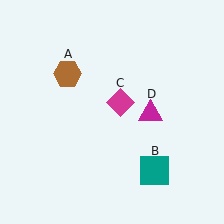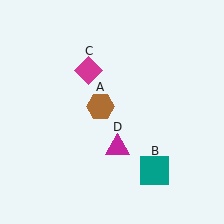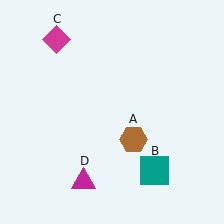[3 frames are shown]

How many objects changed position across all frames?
3 objects changed position: brown hexagon (object A), magenta diamond (object C), magenta triangle (object D).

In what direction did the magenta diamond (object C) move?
The magenta diamond (object C) moved up and to the left.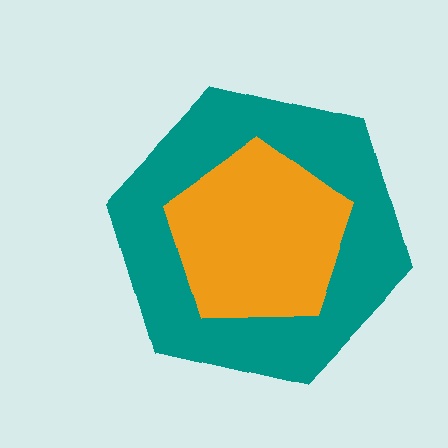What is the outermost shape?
The teal hexagon.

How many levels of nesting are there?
2.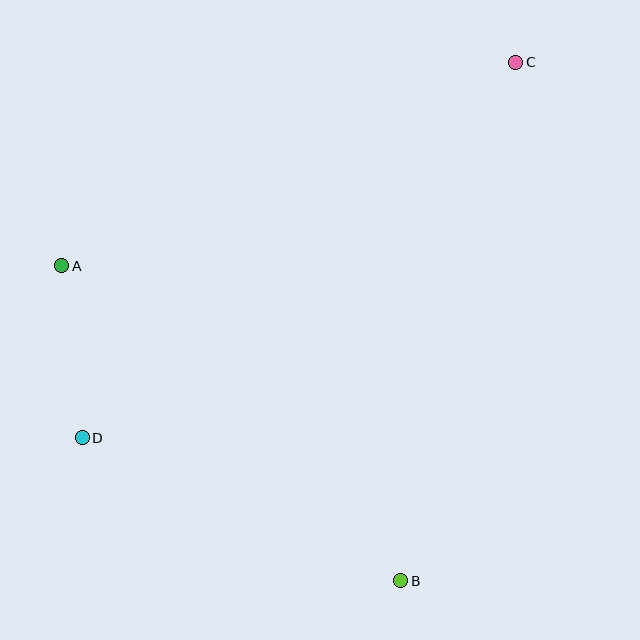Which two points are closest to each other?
Points A and D are closest to each other.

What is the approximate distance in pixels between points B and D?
The distance between B and D is approximately 349 pixels.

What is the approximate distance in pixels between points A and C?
The distance between A and C is approximately 498 pixels.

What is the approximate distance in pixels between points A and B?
The distance between A and B is approximately 463 pixels.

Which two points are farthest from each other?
Points C and D are farthest from each other.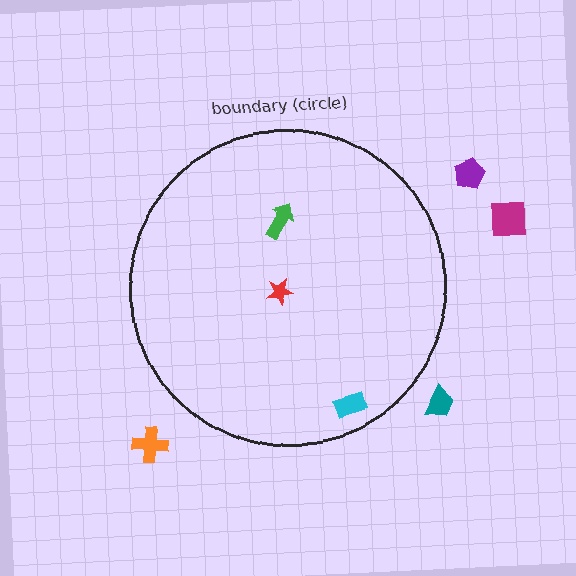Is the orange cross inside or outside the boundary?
Outside.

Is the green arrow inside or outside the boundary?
Inside.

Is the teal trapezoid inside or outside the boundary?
Outside.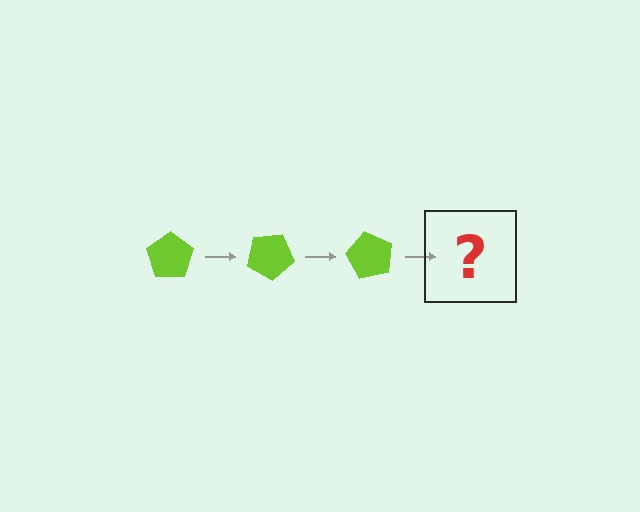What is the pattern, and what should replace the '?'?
The pattern is that the pentagon rotates 30 degrees each step. The '?' should be a lime pentagon rotated 90 degrees.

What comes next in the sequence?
The next element should be a lime pentagon rotated 90 degrees.